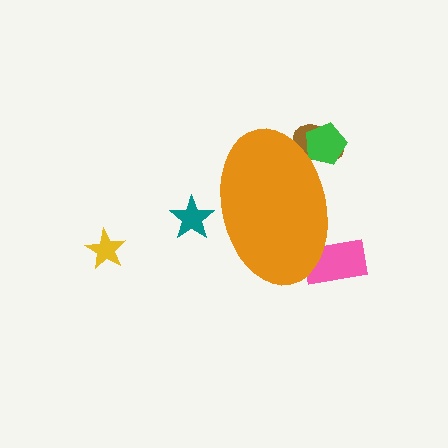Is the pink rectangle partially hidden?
Yes, the pink rectangle is partially hidden behind the orange ellipse.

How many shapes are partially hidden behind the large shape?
4 shapes are partially hidden.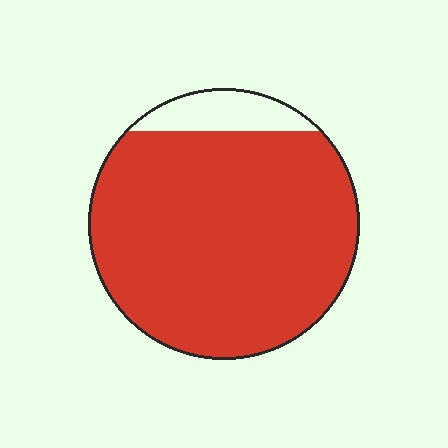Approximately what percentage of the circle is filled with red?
Approximately 90%.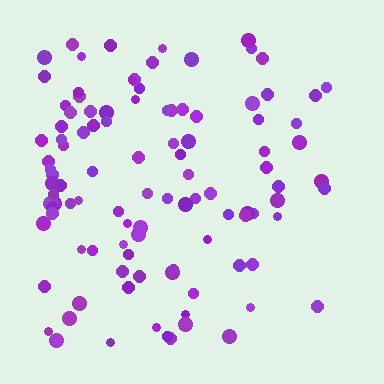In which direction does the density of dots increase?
From right to left, with the left side densest.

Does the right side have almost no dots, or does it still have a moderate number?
Still a moderate number, just noticeably fewer than the left.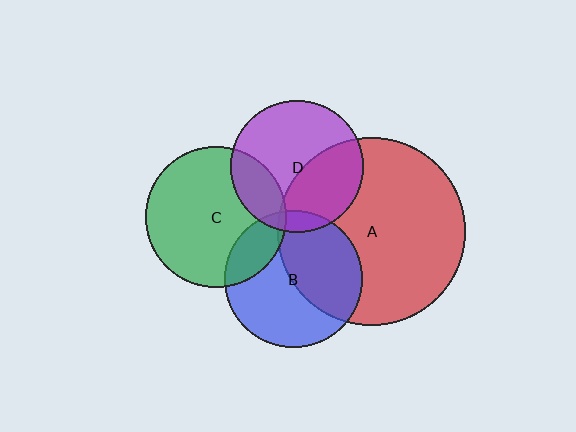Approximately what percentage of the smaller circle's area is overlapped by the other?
Approximately 5%.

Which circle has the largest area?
Circle A (red).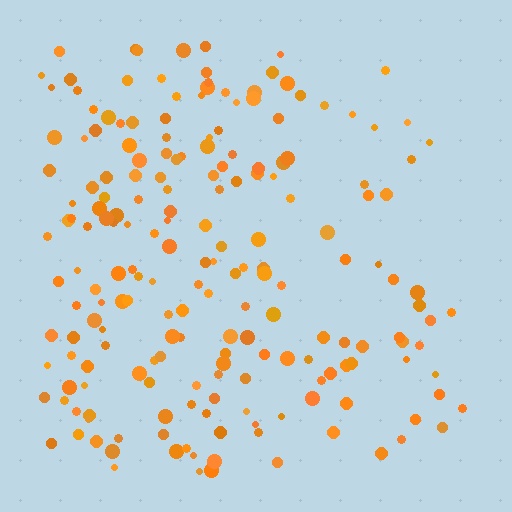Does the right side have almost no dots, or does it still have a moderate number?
Still a moderate number, just noticeably fewer than the left.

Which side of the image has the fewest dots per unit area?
The right.